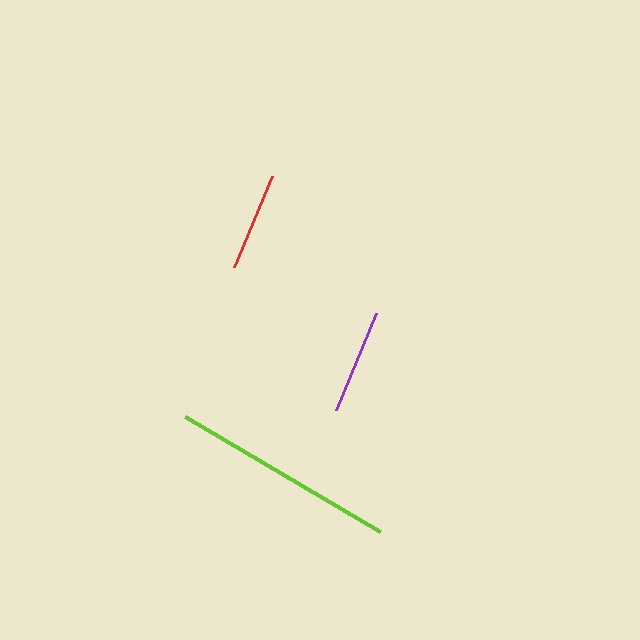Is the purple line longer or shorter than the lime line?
The lime line is longer than the purple line.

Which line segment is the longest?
The lime line is the longest at approximately 227 pixels.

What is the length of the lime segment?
The lime segment is approximately 227 pixels long.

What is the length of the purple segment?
The purple segment is approximately 105 pixels long.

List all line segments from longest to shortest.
From longest to shortest: lime, purple, red.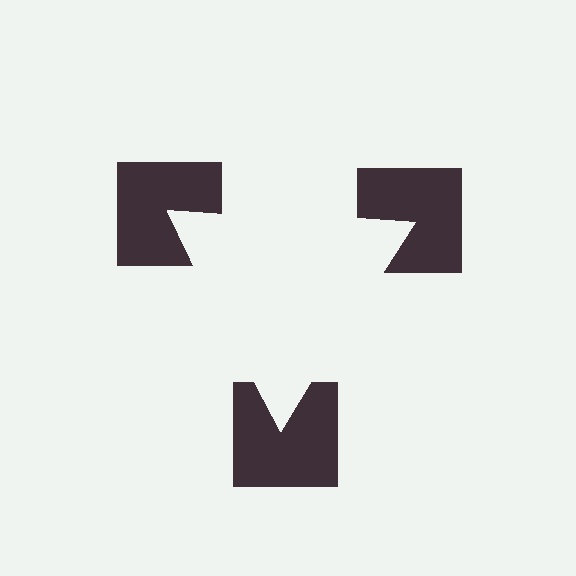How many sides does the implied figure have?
3 sides.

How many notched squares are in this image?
There are 3 — one at each vertex of the illusory triangle.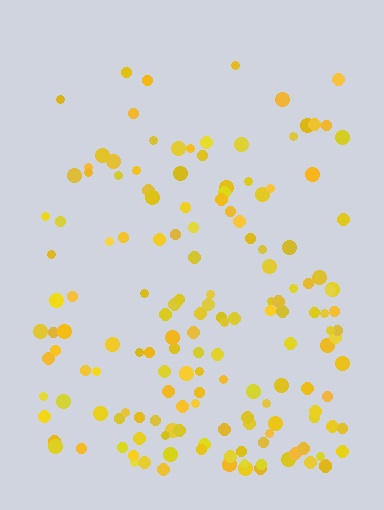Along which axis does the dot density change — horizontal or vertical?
Vertical.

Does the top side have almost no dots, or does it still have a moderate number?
Still a moderate number, just noticeably fewer than the bottom.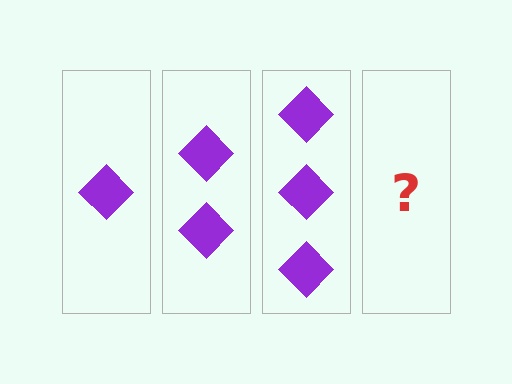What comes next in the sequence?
The next element should be 4 diamonds.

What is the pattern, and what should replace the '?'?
The pattern is that each step adds one more diamond. The '?' should be 4 diamonds.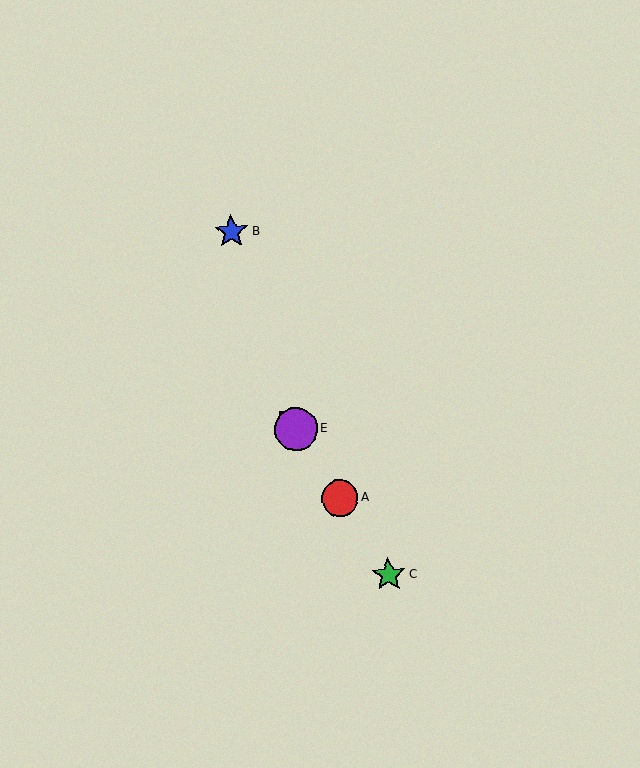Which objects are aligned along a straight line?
Objects A, C, D, E are aligned along a straight line.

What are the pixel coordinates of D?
Object D is at (293, 423).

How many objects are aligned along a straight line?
4 objects (A, C, D, E) are aligned along a straight line.